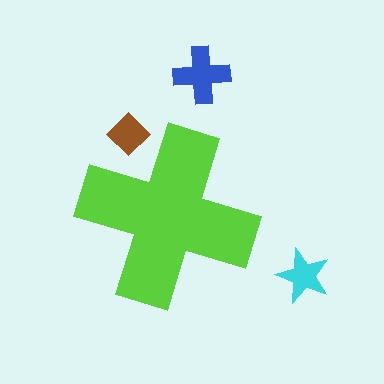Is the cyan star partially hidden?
No, the cyan star is fully visible.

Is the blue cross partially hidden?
No, the blue cross is fully visible.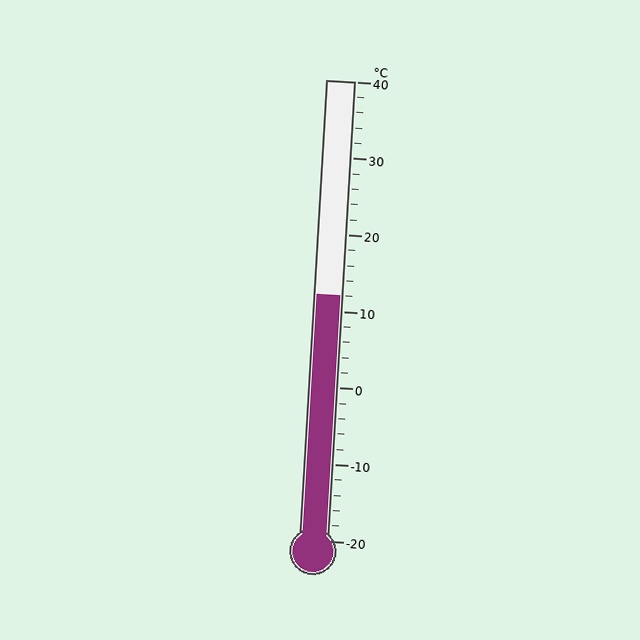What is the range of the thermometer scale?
The thermometer scale ranges from -20°C to 40°C.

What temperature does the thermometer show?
The thermometer shows approximately 12°C.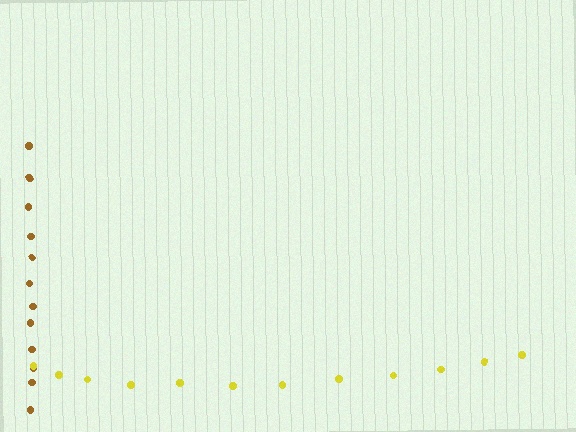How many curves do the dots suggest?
There are 2 distinct paths.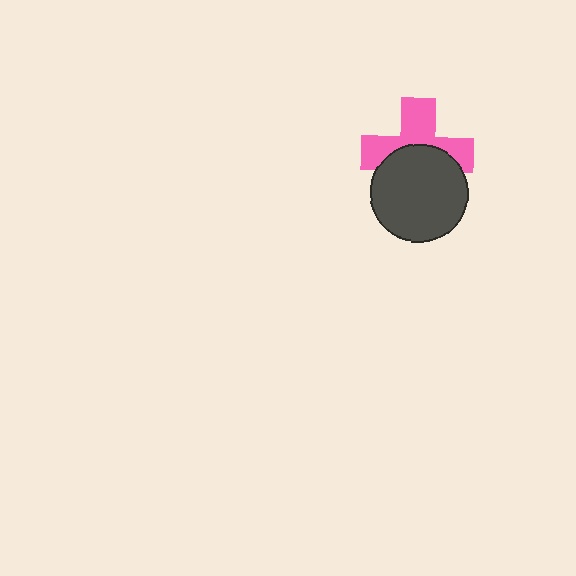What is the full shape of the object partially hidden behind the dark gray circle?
The partially hidden object is a pink cross.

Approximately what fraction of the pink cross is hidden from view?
Roughly 48% of the pink cross is hidden behind the dark gray circle.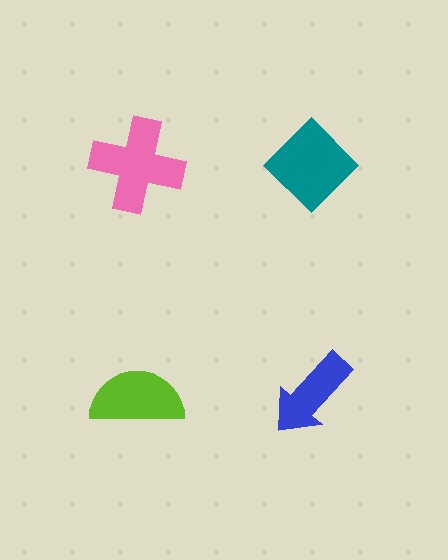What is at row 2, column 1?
A lime semicircle.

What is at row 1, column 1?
A pink cross.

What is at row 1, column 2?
A teal diamond.